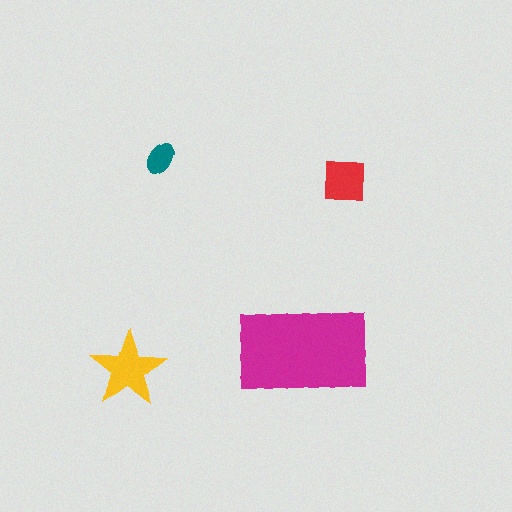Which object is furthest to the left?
The yellow star is leftmost.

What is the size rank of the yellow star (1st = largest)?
2nd.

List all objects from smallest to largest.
The teal ellipse, the red square, the yellow star, the magenta rectangle.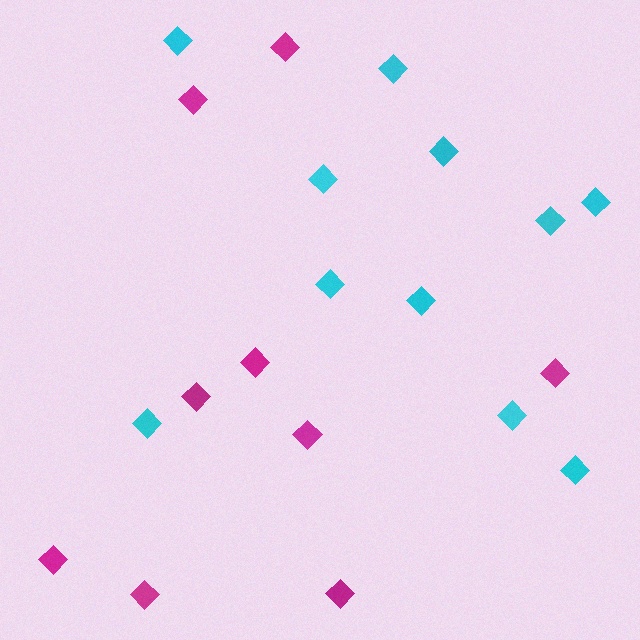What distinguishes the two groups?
There are 2 groups: one group of cyan diamonds (11) and one group of magenta diamonds (9).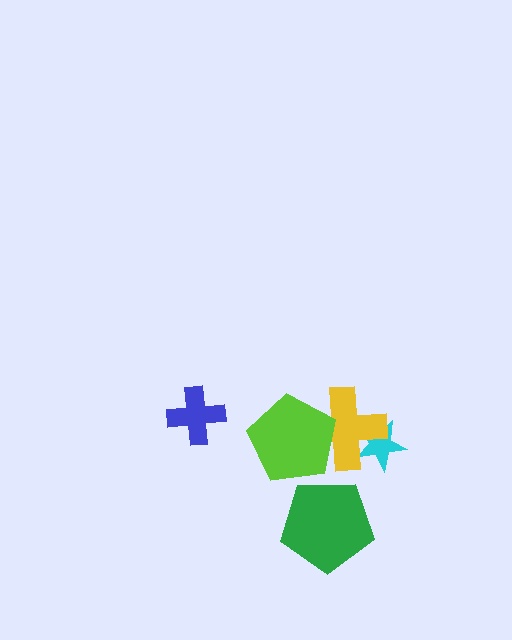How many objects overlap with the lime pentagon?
1 object overlaps with the lime pentagon.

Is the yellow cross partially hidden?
Yes, it is partially covered by another shape.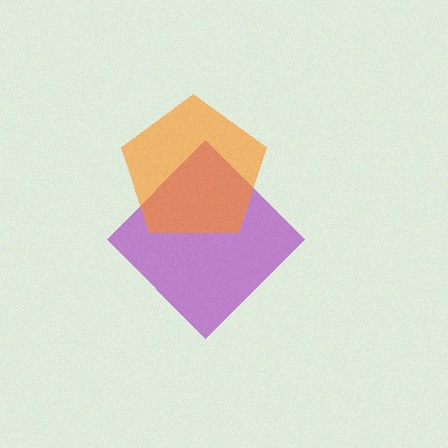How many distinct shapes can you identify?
There are 2 distinct shapes: a purple diamond, an orange pentagon.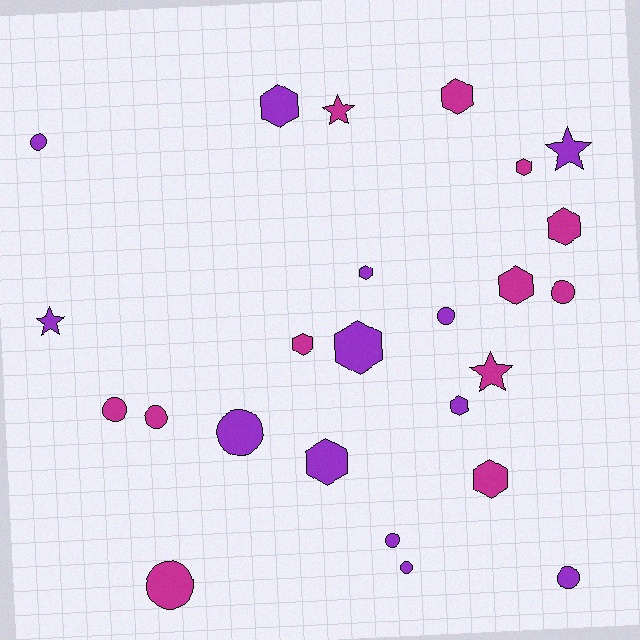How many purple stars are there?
There are 2 purple stars.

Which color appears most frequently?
Purple, with 13 objects.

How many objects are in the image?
There are 25 objects.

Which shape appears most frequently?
Hexagon, with 11 objects.